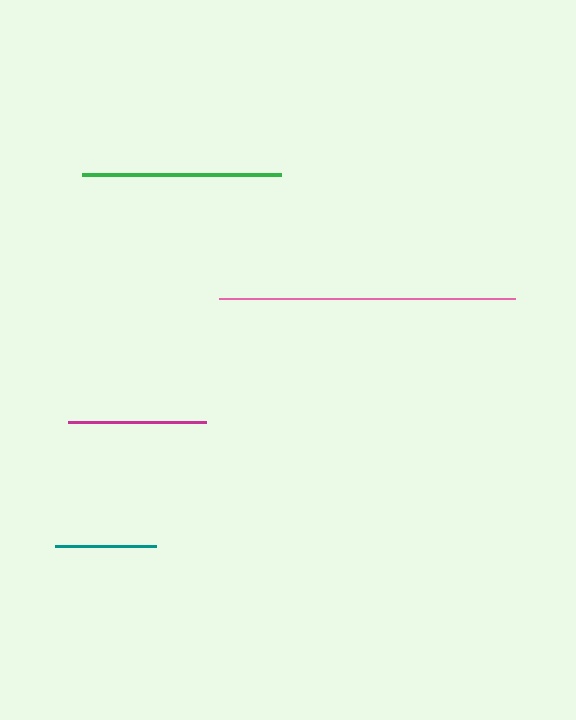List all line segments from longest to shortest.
From longest to shortest: pink, green, magenta, teal.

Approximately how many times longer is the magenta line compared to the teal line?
The magenta line is approximately 1.4 times the length of the teal line.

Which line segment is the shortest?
The teal line is the shortest at approximately 100 pixels.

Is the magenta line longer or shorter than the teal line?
The magenta line is longer than the teal line.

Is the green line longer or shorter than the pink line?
The pink line is longer than the green line.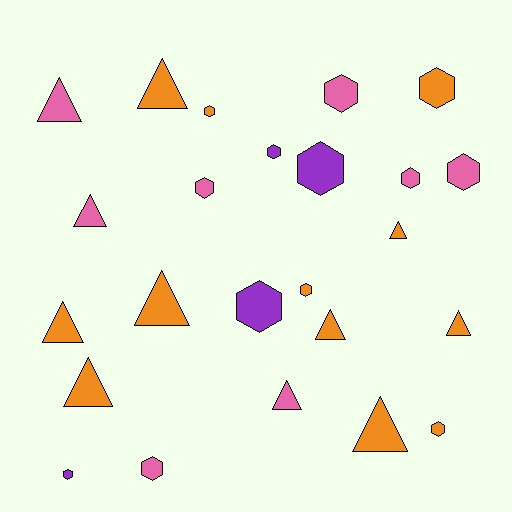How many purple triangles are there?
There are no purple triangles.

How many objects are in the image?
There are 24 objects.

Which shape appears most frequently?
Hexagon, with 13 objects.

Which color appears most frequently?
Orange, with 12 objects.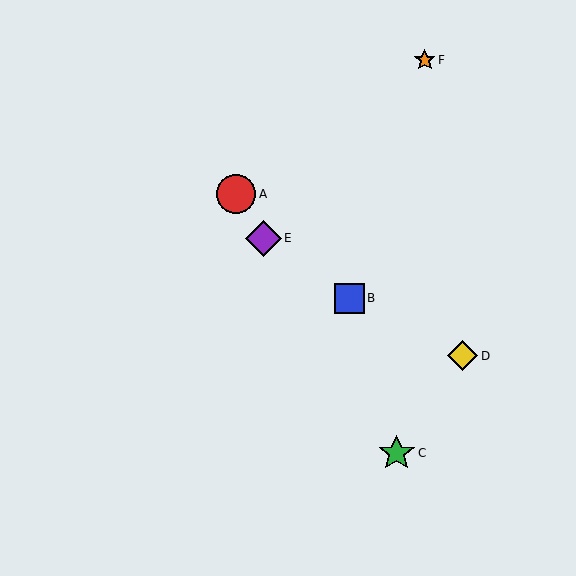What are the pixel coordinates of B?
Object B is at (349, 298).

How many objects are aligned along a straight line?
3 objects (A, C, E) are aligned along a straight line.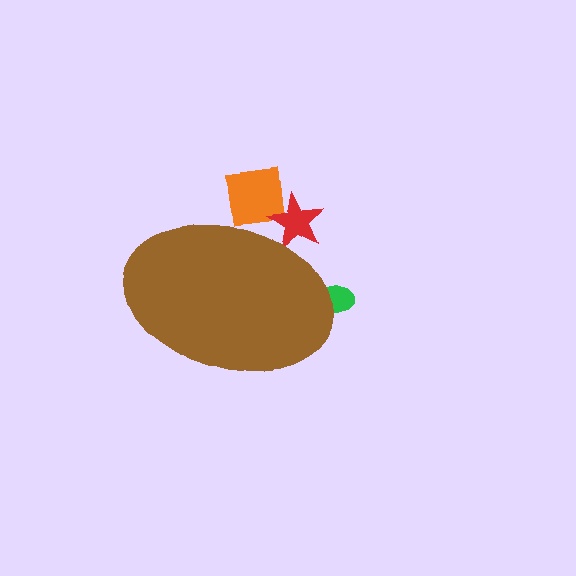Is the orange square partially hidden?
Yes, the orange square is partially hidden behind the brown ellipse.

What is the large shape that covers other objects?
A brown ellipse.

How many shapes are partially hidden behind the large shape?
3 shapes are partially hidden.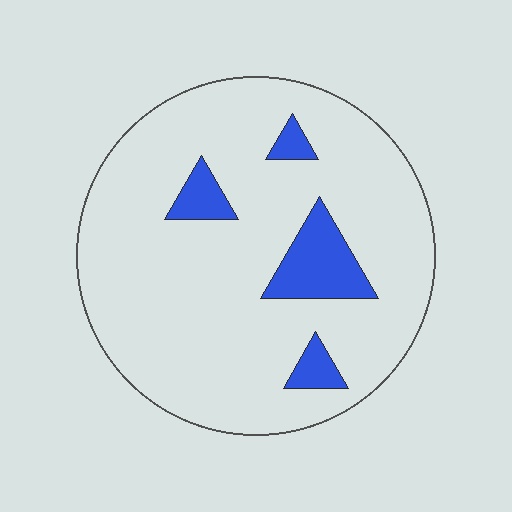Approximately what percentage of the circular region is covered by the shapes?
Approximately 10%.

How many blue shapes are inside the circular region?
4.